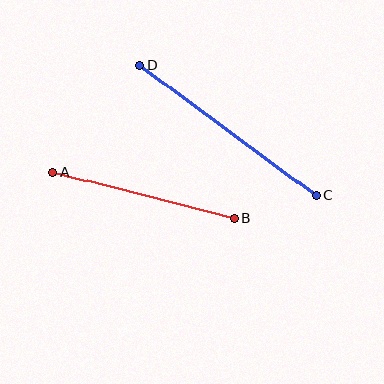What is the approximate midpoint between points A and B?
The midpoint is at approximately (144, 195) pixels.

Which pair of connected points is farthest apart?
Points C and D are farthest apart.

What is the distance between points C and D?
The distance is approximately 219 pixels.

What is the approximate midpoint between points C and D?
The midpoint is at approximately (228, 131) pixels.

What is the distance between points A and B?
The distance is approximately 188 pixels.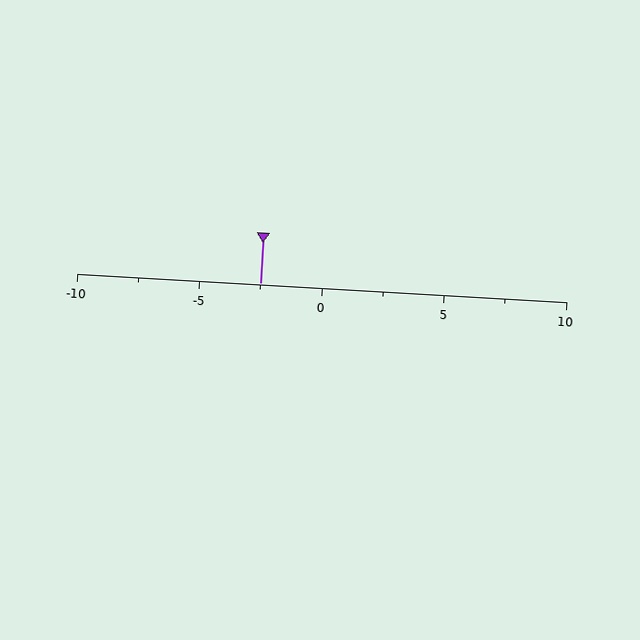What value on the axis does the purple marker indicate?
The marker indicates approximately -2.5.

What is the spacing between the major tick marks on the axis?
The major ticks are spaced 5 apart.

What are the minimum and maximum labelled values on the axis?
The axis runs from -10 to 10.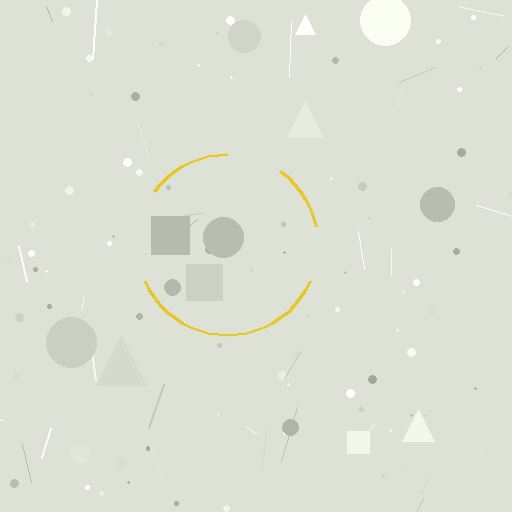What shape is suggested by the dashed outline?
The dashed outline suggests a circle.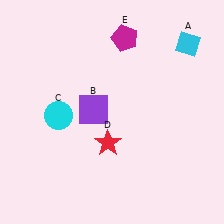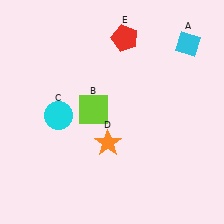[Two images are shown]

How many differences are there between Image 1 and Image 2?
There are 3 differences between the two images.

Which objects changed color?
B changed from purple to lime. D changed from red to orange. E changed from magenta to red.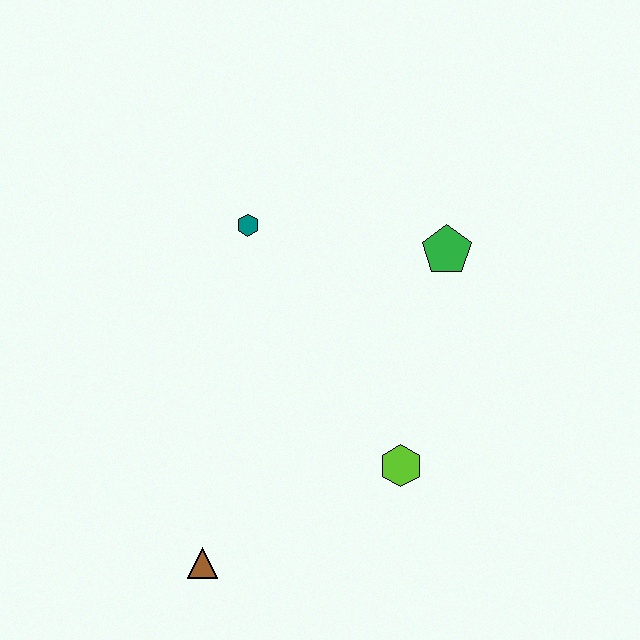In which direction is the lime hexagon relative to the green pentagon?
The lime hexagon is below the green pentagon.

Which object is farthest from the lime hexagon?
The teal hexagon is farthest from the lime hexagon.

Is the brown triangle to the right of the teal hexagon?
No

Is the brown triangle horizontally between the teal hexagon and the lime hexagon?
No